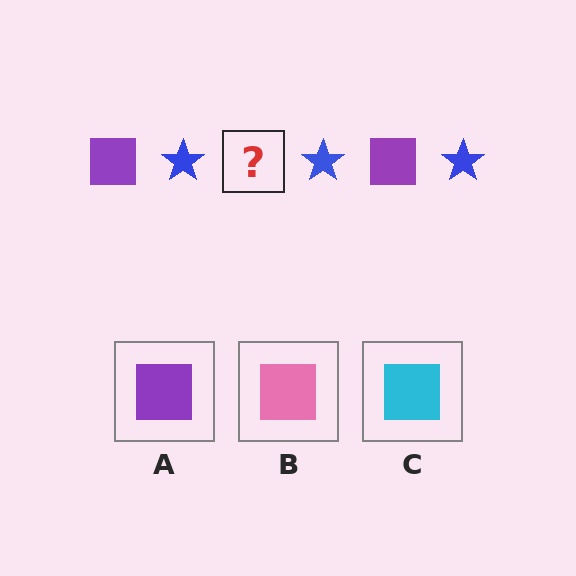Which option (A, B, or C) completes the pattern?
A.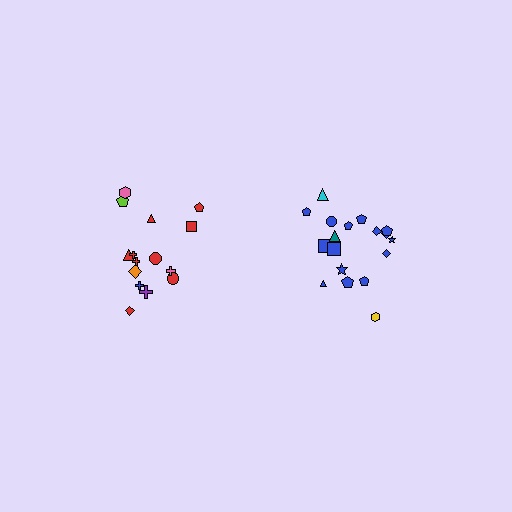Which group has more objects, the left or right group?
The right group.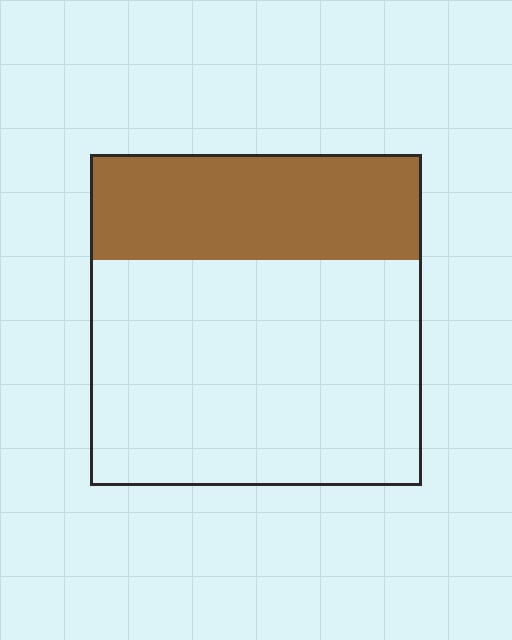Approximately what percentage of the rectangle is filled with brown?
Approximately 30%.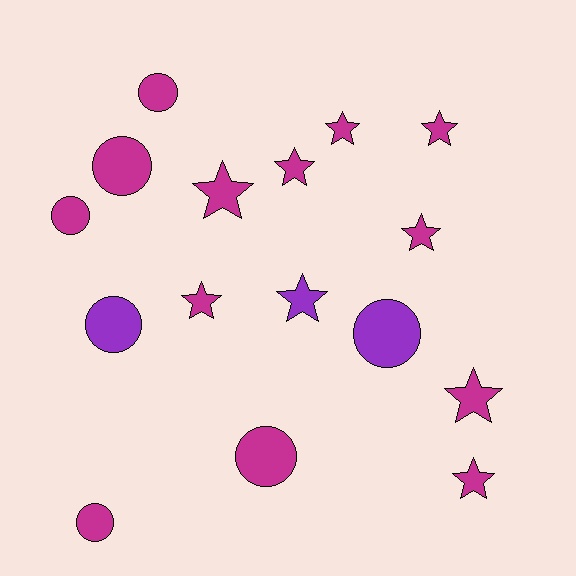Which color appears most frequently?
Magenta, with 13 objects.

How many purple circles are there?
There are 2 purple circles.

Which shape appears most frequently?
Star, with 9 objects.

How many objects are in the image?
There are 16 objects.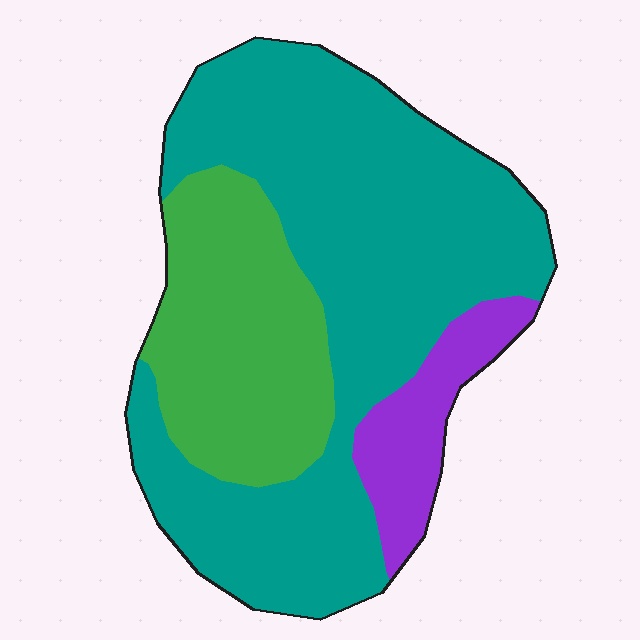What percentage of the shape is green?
Green takes up about one quarter (1/4) of the shape.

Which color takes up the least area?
Purple, at roughly 10%.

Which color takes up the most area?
Teal, at roughly 65%.